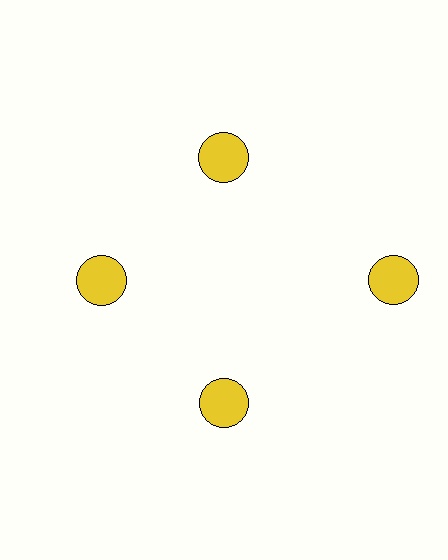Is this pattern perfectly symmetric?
No. The 4 yellow circles are arranged in a ring, but one element near the 3 o'clock position is pushed outward from the center, breaking the 4-fold rotational symmetry.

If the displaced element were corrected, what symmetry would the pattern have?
It would have 4-fold rotational symmetry — the pattern would map onto itself every 90 degrees.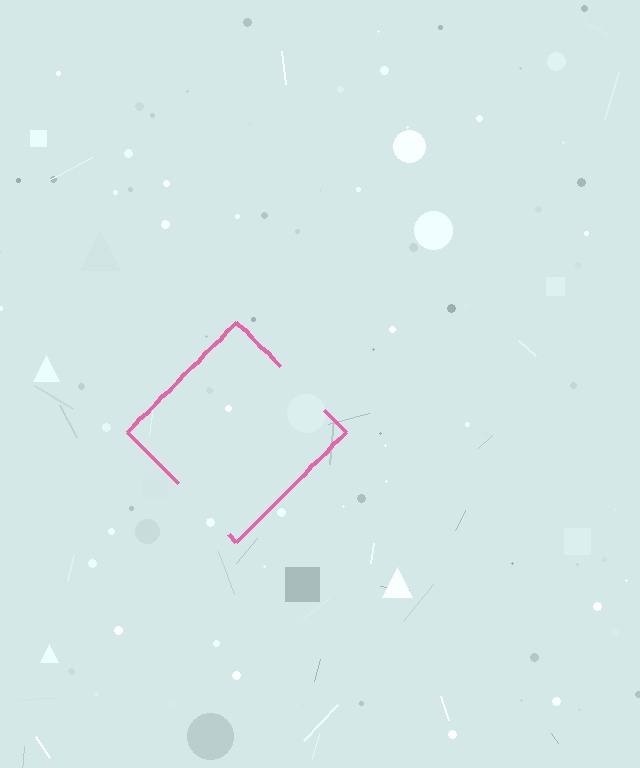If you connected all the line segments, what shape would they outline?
They would outline a diamond.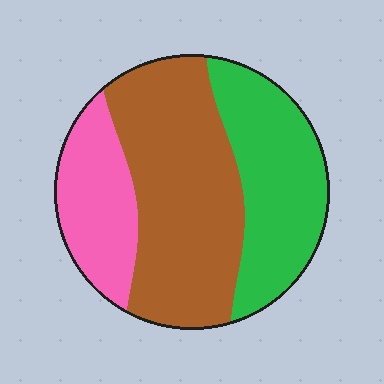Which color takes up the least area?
Pink, at roughly 20%.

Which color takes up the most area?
Brown, at roughly 45%.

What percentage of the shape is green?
Green covers 32% of the shape.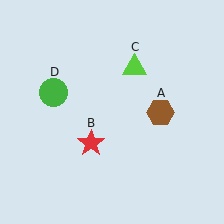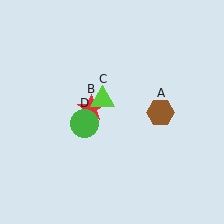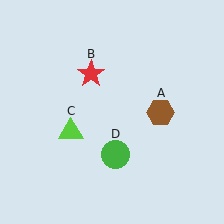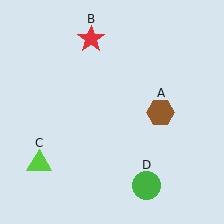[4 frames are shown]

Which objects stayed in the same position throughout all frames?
Brown hexagon (object A) remained stationary.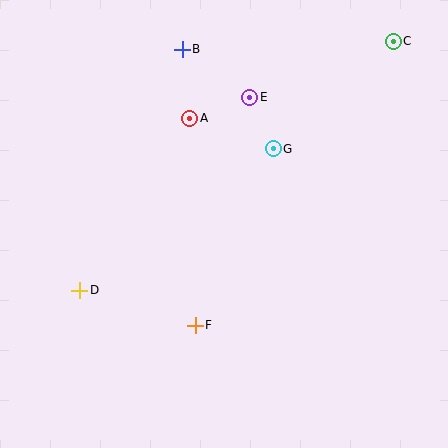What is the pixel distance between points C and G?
The distance between C and G is 161 pixels.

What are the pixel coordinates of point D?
Point D is at (80, 290).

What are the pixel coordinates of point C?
Point C is at (393, 41).